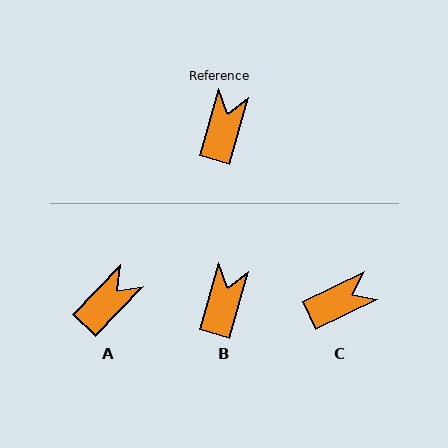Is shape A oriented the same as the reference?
No, it is off by about 27 degrees.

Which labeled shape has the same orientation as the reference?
B.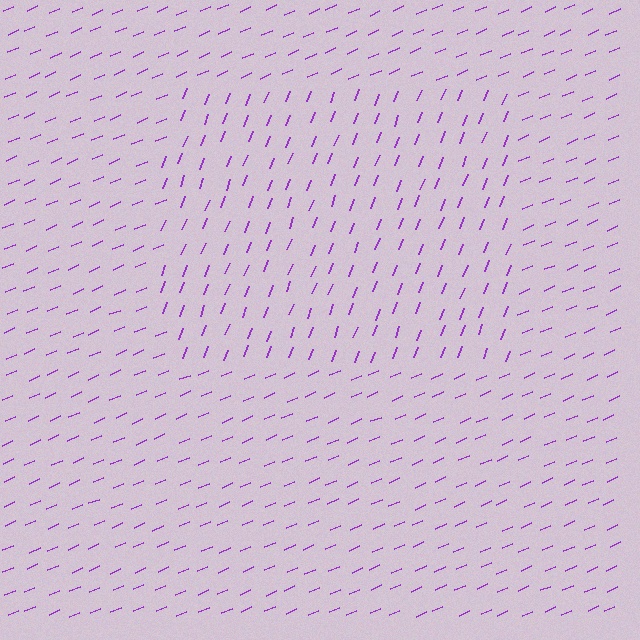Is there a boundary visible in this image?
Yes, there is a texture boundary formed by a change in line orientation.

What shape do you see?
I see a rectangle.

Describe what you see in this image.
The image is filled with small purple line segments. A rectangle region in the image has lines oriented differently from the surrounding lines, creating a visible texture boundary.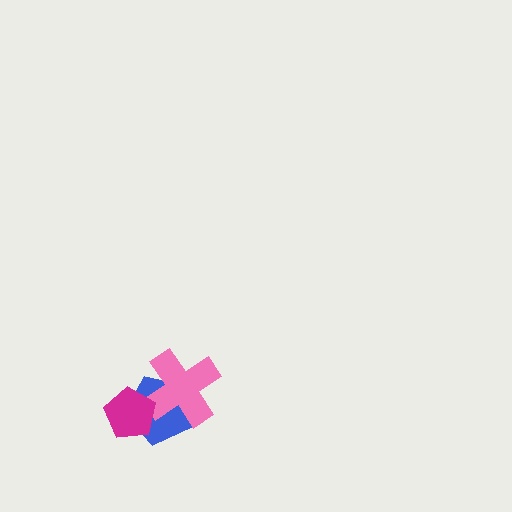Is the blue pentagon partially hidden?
Yes, it is partially covered by another shape.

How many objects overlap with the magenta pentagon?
2 objects overlap with the magenta pentagon.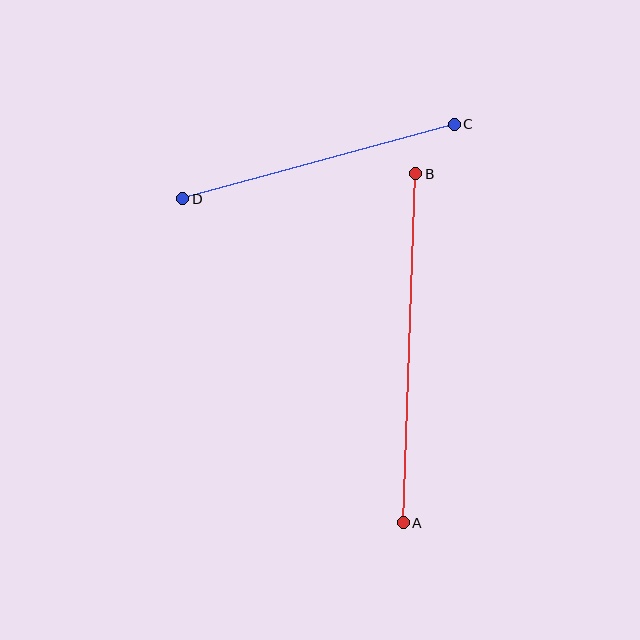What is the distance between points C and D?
The distance is approximately 282 pixels.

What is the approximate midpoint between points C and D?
The midpoint is at approximately (318, 161) pixels.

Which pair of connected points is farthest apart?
Points A and B are farthest apart.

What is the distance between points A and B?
The distance is approximately 349 pixels.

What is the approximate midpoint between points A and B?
The midpoint is at approximately (409, 348) pixels.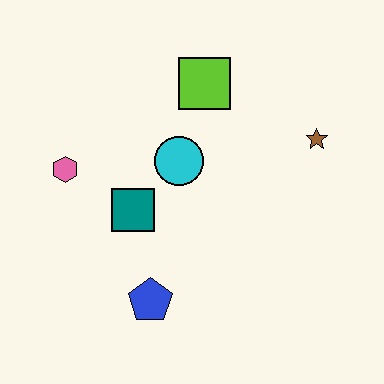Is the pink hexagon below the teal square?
No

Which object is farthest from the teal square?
The brown star is farthest from the teal square.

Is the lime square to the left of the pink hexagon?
No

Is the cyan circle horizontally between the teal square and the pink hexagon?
No